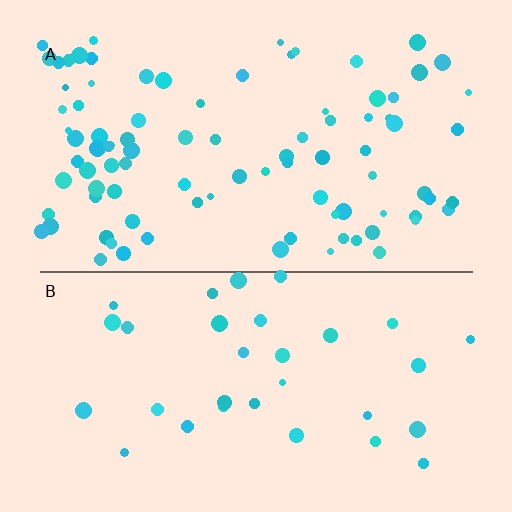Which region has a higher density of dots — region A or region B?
A (the top).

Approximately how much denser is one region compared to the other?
Approximately 2.8× — region A over region B.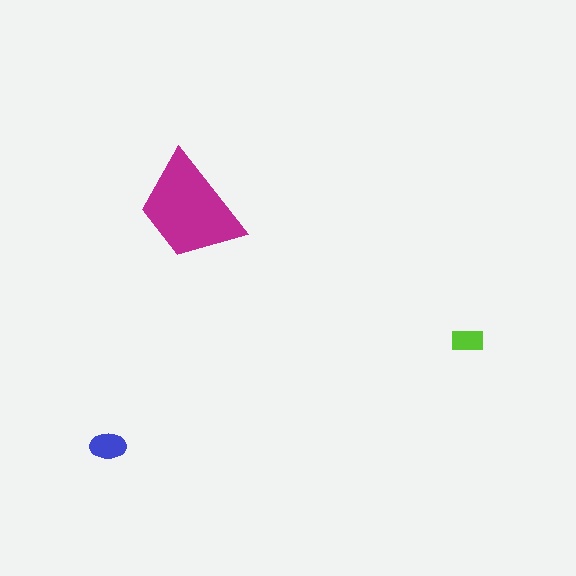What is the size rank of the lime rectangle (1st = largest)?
3rd.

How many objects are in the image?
There are 3 objects in the image.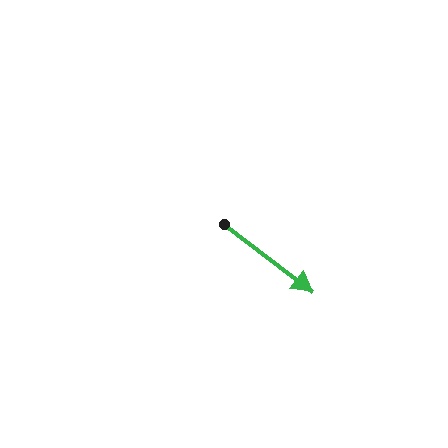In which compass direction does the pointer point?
Southeast.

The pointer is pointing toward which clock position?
Roughly 4 o'clock.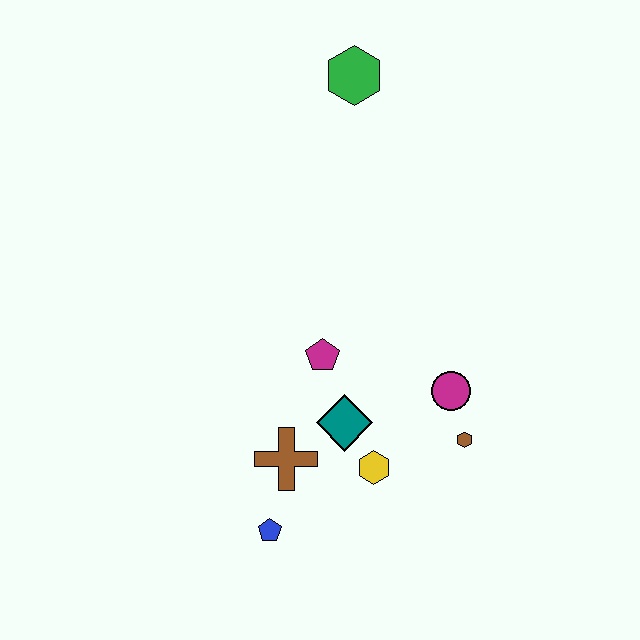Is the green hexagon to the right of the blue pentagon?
Yes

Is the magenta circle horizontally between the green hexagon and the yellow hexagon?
No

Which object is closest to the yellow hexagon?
The teal diamond is closest to the yellow hexagon.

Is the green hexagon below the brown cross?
No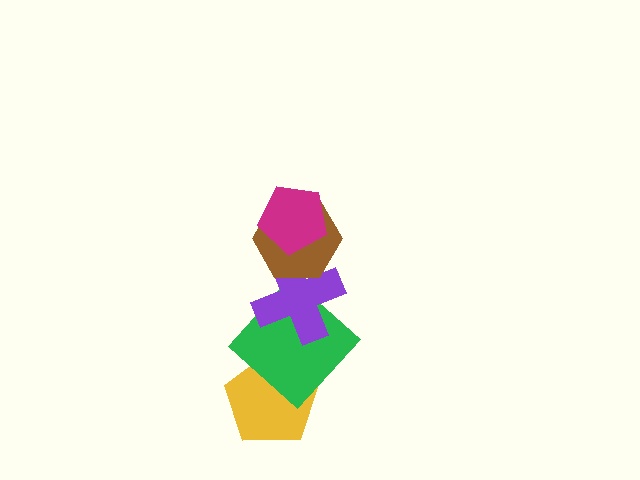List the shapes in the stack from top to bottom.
From top to bottom: the magenta pentagon, the brown hexagon, the purple cross, the green diamond, the yellow pentagon.